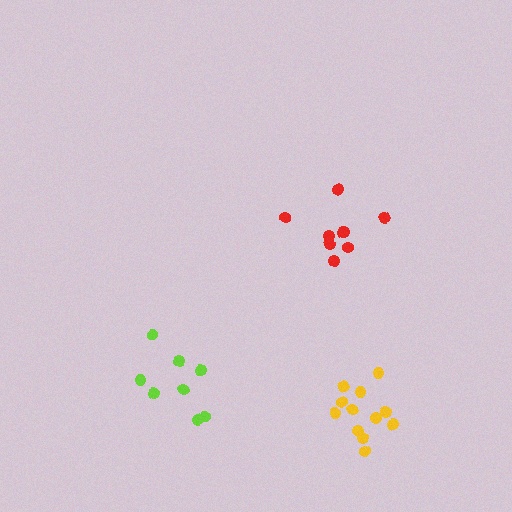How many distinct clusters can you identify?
There are 3 distinct clusters.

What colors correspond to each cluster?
The clusters are colored: red, lime, yellow.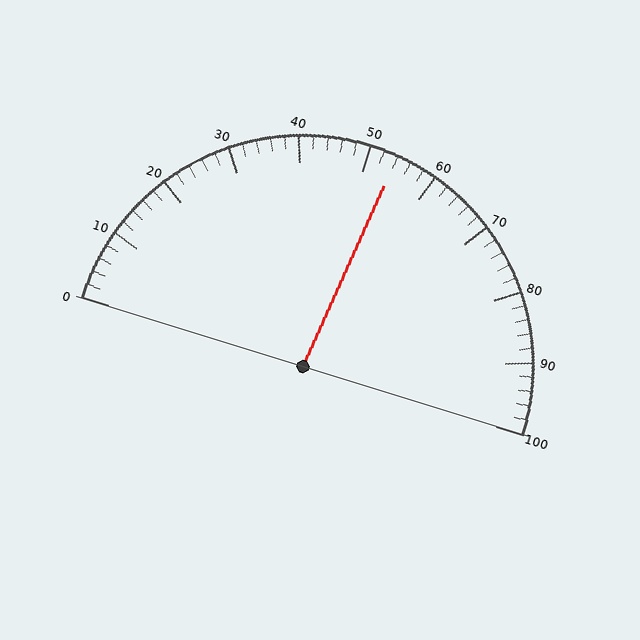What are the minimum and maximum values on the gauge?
The gauge ranges from 0 to 100.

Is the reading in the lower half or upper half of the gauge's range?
The reading is in the upper half of the range (0 to 100).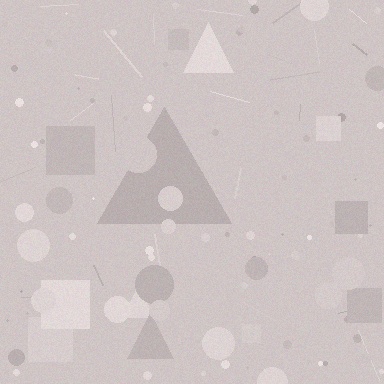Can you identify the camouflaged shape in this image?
The camouflaged shape is a triangle.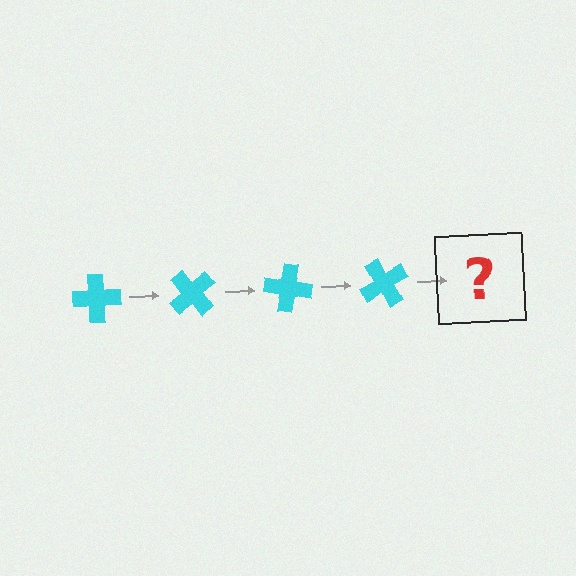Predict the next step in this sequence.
The next step is a cyan cross rotated 200 degrees.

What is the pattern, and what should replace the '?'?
The pattern is that the cross rotates 50 degrees each step. The '?' should be a cyan cross rotated 200 degrees.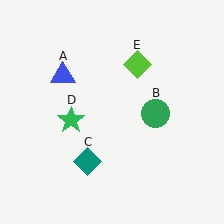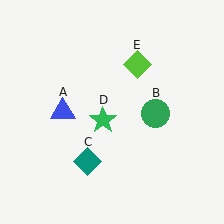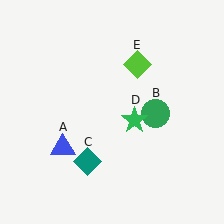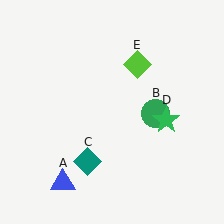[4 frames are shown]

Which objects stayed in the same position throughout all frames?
Green circle (object B) and teal diamond (object C) and lime diamond (object E) remained stationary.